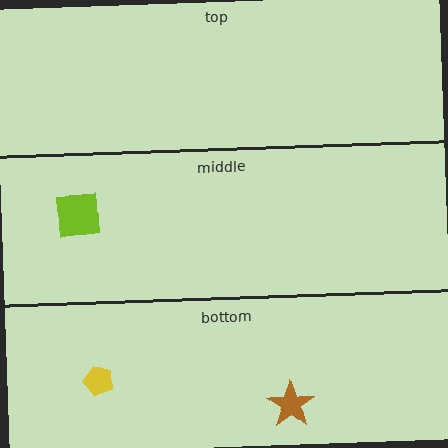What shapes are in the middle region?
The lime square.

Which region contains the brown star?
The bottom region.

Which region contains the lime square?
The middle region.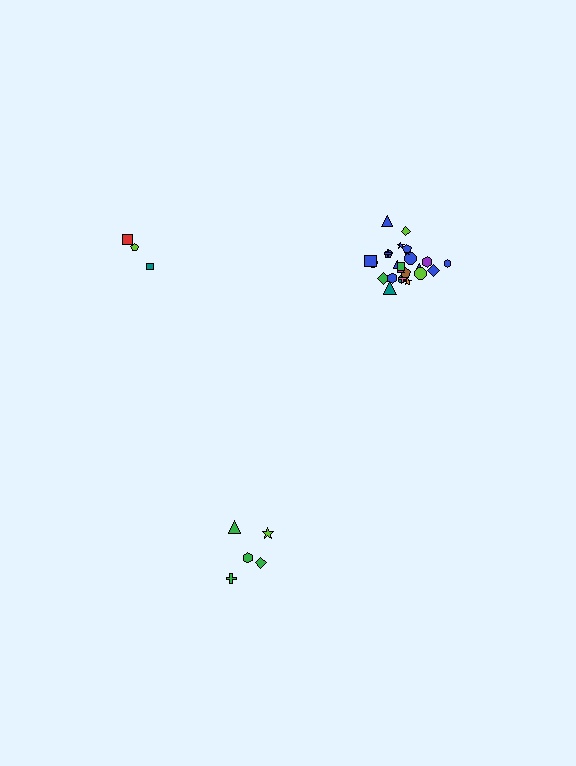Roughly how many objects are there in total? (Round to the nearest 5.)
Roughly 35 objects in total.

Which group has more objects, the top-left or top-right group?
The top-right group.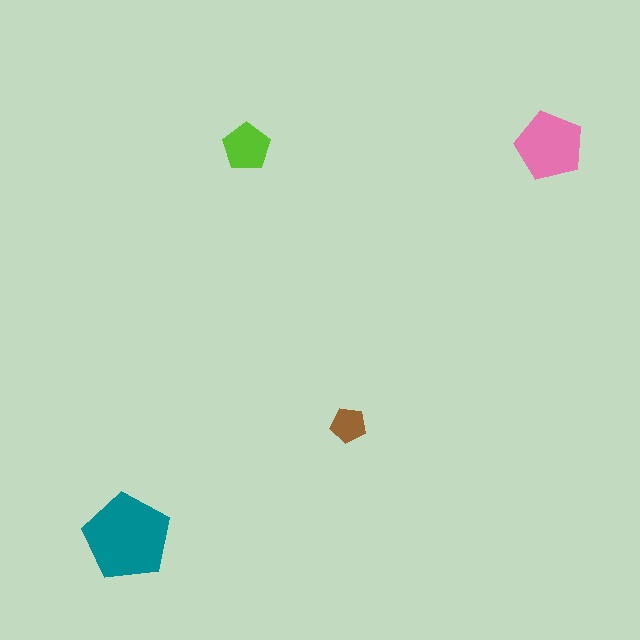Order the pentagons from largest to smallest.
the teal one, the pink one, the lime one, the brown one.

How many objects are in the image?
There are 4 objects in the image.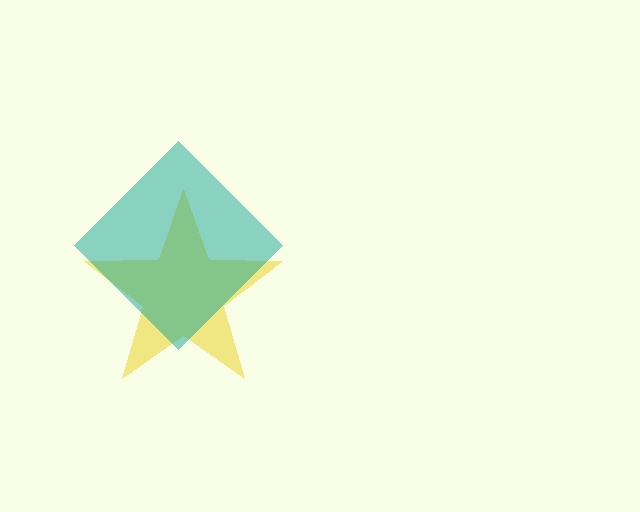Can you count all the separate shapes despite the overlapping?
Yes, there are 2 separate shapes.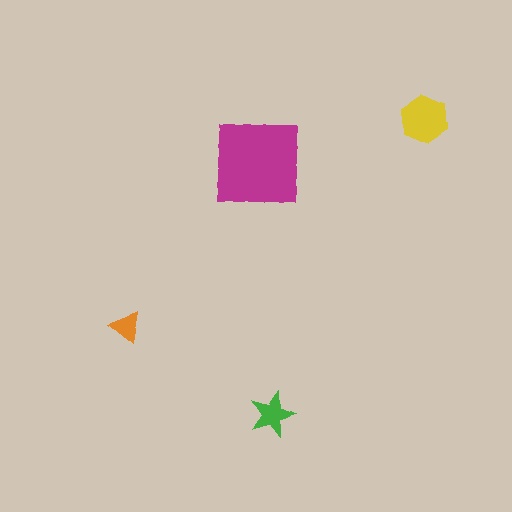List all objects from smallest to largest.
The orange triangle, the green star, the yellow hexagon, the magenta square.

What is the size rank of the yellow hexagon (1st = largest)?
2nd.